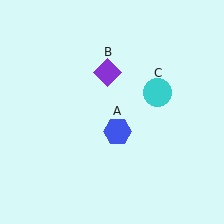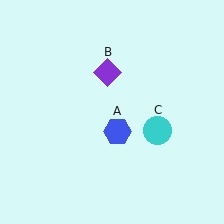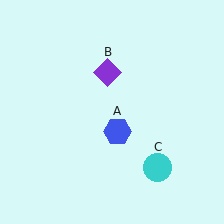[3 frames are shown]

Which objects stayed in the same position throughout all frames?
Blue hexagon (object A) and purple diamond (object B) remained stationary.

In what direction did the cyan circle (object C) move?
The cyan circle (object C) moved down.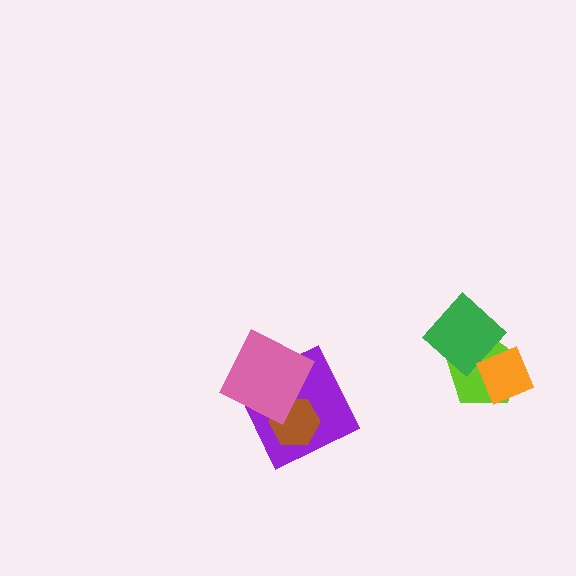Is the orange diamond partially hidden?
No, no other shape covers it.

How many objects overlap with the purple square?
2 objects overlap with the purple square.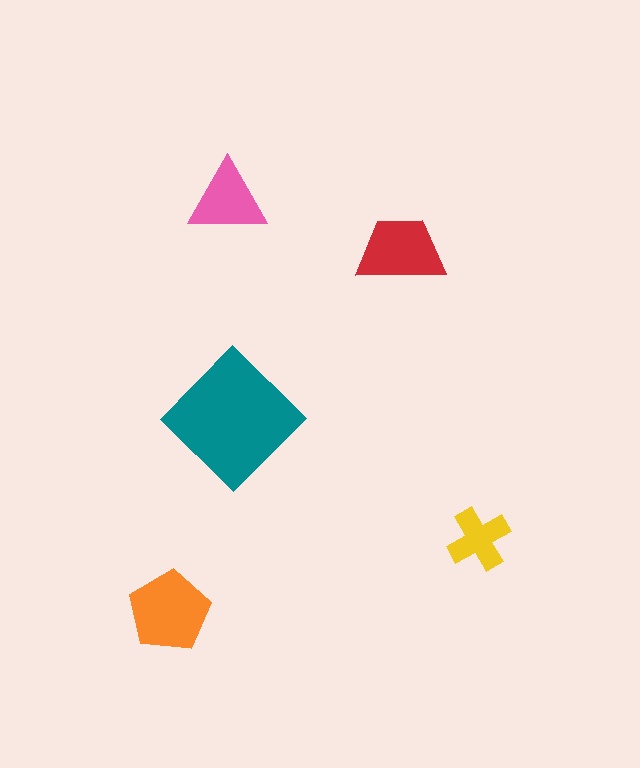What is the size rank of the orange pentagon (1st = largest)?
2nd.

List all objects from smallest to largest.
The yellow cross, the pink triangle, the red trapezoid, the orange pentagon, the teal diamond.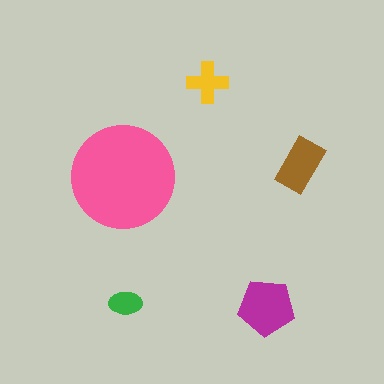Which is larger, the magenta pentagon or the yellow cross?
The magenta pentagon.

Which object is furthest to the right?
The brown rectangle is rightmost.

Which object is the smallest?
The green ellipse.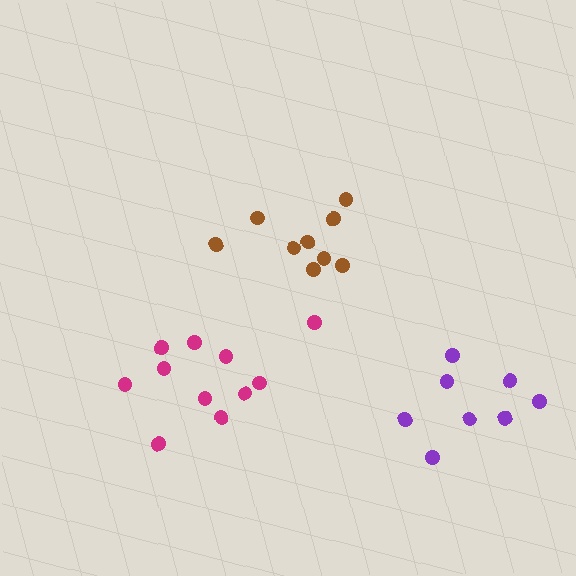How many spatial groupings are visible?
There are 3 spatial groupings.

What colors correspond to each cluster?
The clusters are colored: purple, brown, magenta.